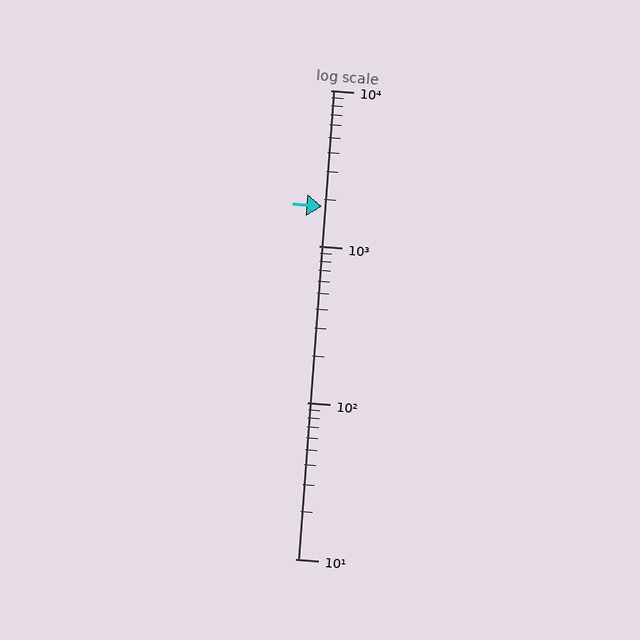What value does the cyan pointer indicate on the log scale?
The pointer indicates approximately 1800.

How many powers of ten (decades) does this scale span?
The scale spans 3 decades, from 10 to 10000.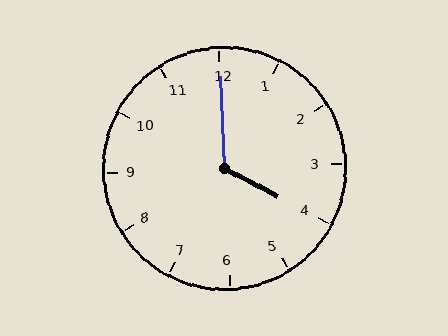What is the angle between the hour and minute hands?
Approximately 120 degrees.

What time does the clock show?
4:00.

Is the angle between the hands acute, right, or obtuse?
It is obtuse.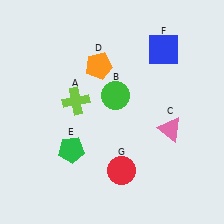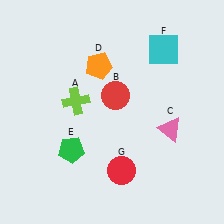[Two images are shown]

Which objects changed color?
B changed from green to red. F changed from blue to cyan.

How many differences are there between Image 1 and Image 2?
There are 2 differences between the two images.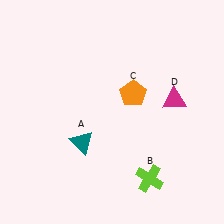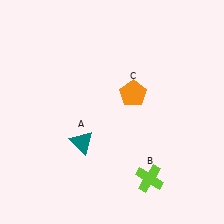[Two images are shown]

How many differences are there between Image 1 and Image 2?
There is 1 difference between the two images.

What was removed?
The magenta triangle (D) was removed in Image 2.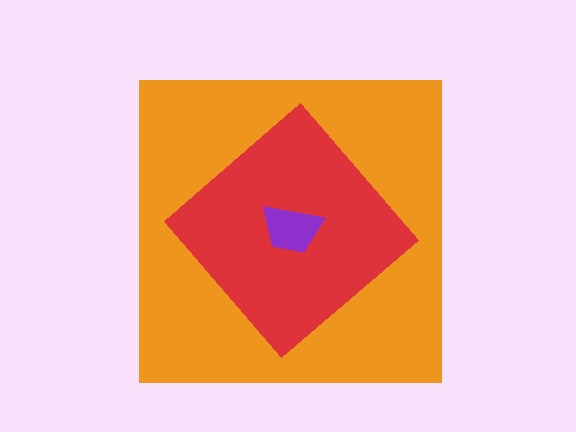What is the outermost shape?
The orange square.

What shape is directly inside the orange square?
The red diamond.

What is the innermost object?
The purple trapezoid.